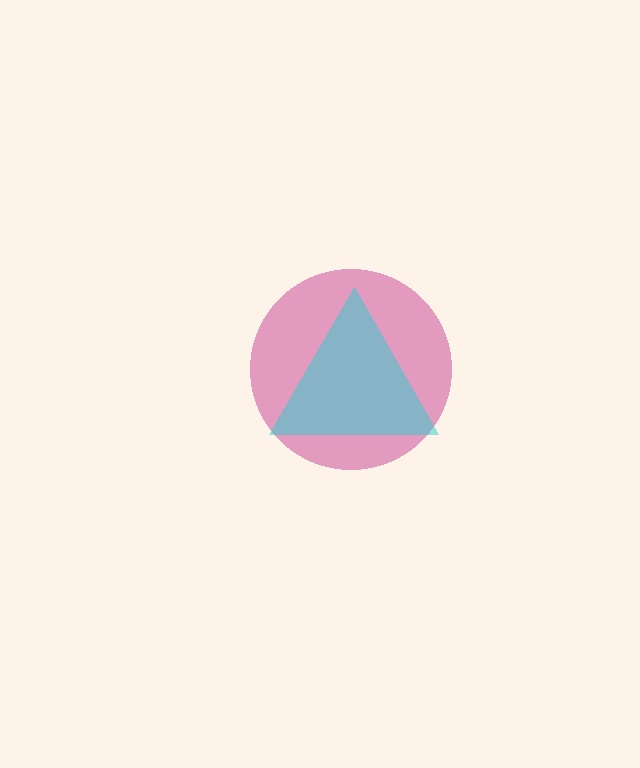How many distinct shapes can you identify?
There are 2 distinct shapes: a magenta circle, a cyan triangle.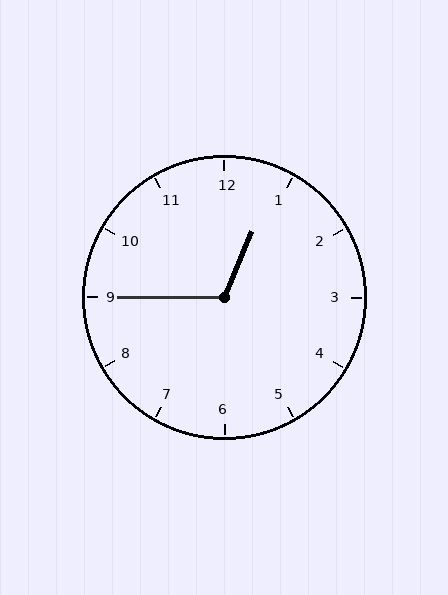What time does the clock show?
12:45.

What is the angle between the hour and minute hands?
Approximately 112 degrees.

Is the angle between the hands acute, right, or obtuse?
It is obtuse.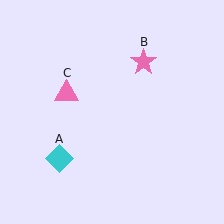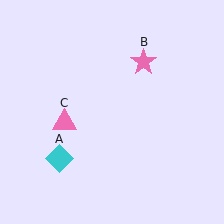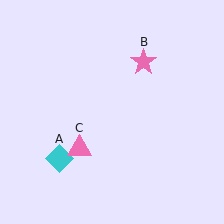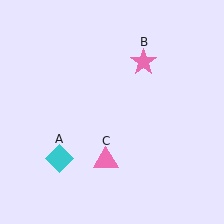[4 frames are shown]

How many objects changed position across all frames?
1 object changed position: pink triangle (object C).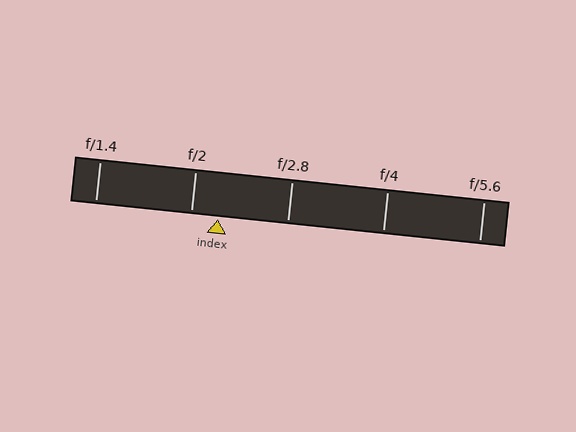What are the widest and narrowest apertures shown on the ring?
The widest aperture shown is f/1.4 and the narrowest is f/5.6.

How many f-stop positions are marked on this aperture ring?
There are 5 f-stop positions marked.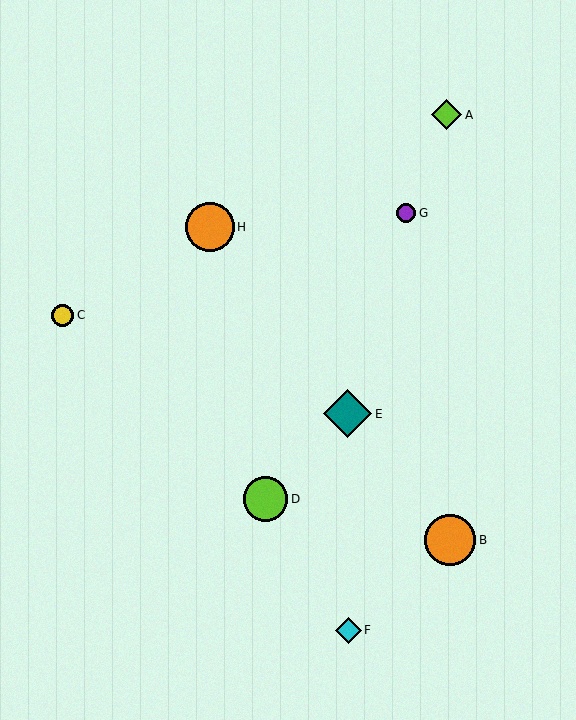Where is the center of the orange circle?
The center of the orange circle is at (450, 540).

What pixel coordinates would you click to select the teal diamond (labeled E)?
Click at (348, 414) to select the teal diamond E.